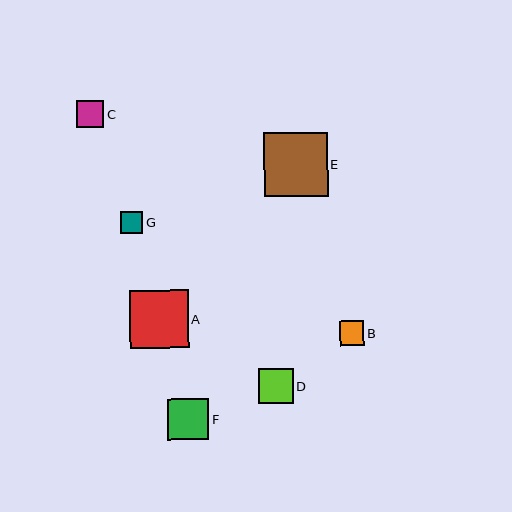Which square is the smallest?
Square G is the smallest with a size of approximately 22 pixels.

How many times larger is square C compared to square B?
Square C is approximately 1.1 times the size of square B.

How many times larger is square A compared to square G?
Square A is approximately 2.7 times the size of square G.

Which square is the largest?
Square E is the largest with a size of approximately 64 pixels.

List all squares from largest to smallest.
From largest to smallest: E, A, F, D, C, B, G.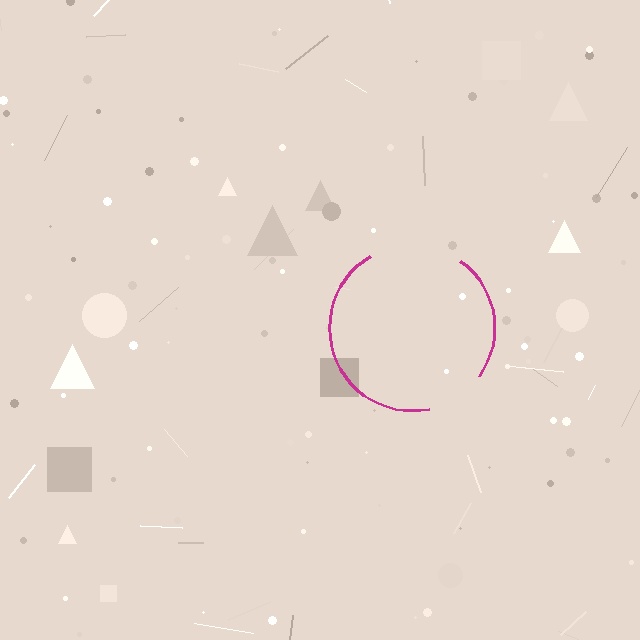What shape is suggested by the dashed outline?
The dashed outline suggests a circle.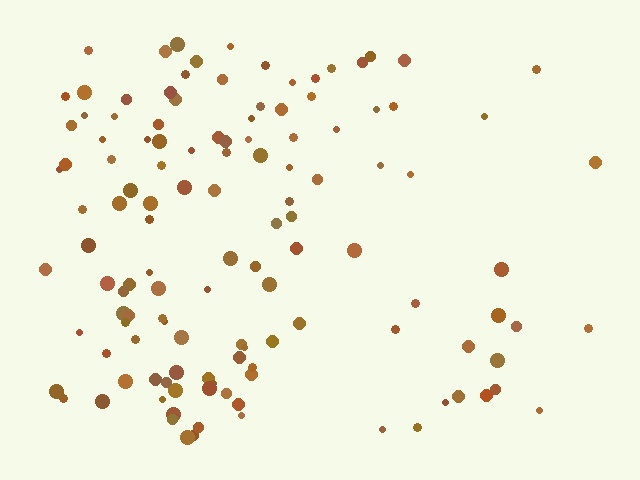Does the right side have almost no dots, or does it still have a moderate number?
Still a moderate number, just noticeably fewer than the left.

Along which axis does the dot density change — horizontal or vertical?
Horizontal.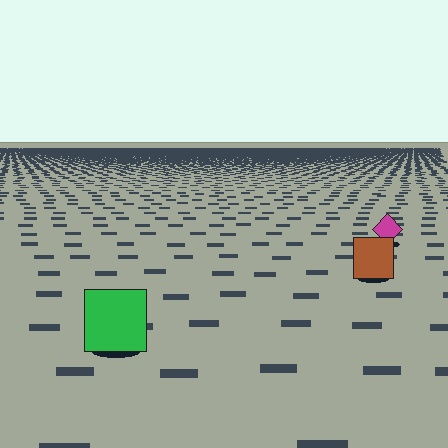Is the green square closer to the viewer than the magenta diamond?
Yes. The green square is closer — you can tell from the texture gradient: the ground texture is coarser near it.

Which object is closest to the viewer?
The green square is closest. The texture marks near it are larger and more spread out.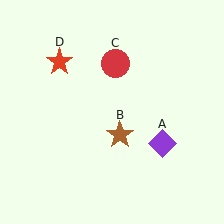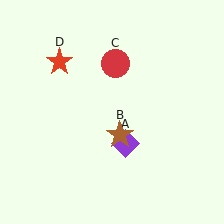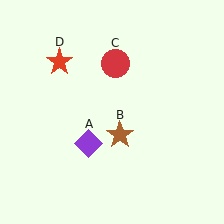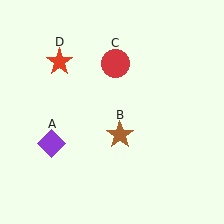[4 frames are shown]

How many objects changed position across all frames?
1 object changed position: purple diamond (object A).